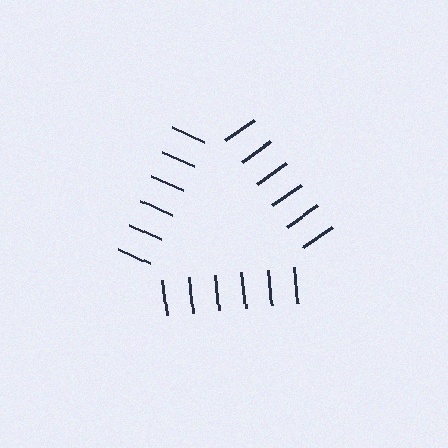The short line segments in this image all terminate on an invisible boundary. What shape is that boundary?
An illusory triangle — the line segments terminate on its edges but no continuous stroke is drawn.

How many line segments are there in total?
18 — 6 along each of the 3 edges.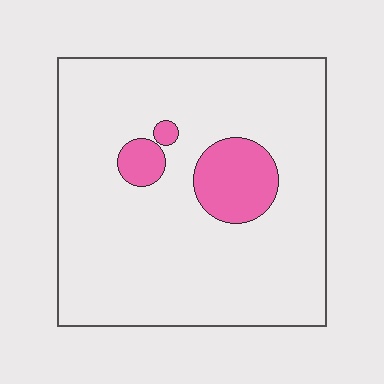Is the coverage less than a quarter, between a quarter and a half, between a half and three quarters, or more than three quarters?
Less than a quarter.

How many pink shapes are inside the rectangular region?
3.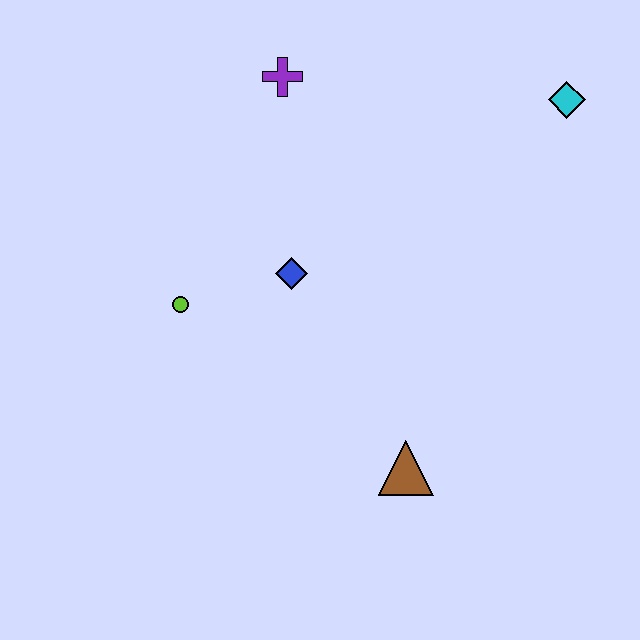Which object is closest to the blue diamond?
The lime circle is closest to the blue diamond.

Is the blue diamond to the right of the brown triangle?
No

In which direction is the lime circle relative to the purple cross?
The lime circle is below the purple cross.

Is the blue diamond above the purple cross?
No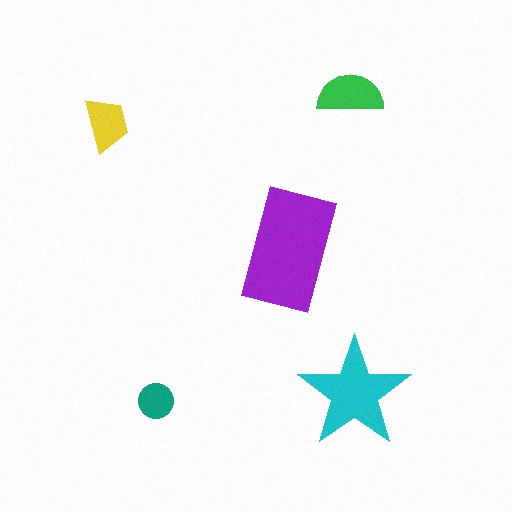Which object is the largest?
The purple rectangle.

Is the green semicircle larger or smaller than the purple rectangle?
Smaller.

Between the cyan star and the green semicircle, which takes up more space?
The cyan star.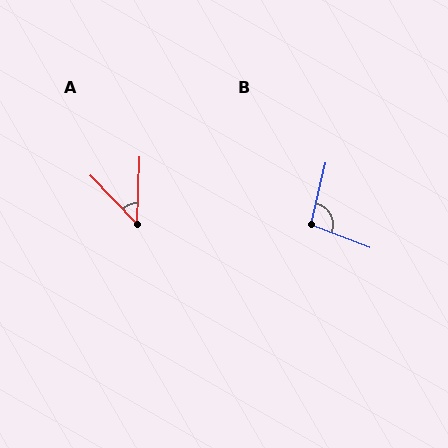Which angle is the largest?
B, at approximately 98 degrees.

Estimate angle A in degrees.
Approximately 46 degrees.